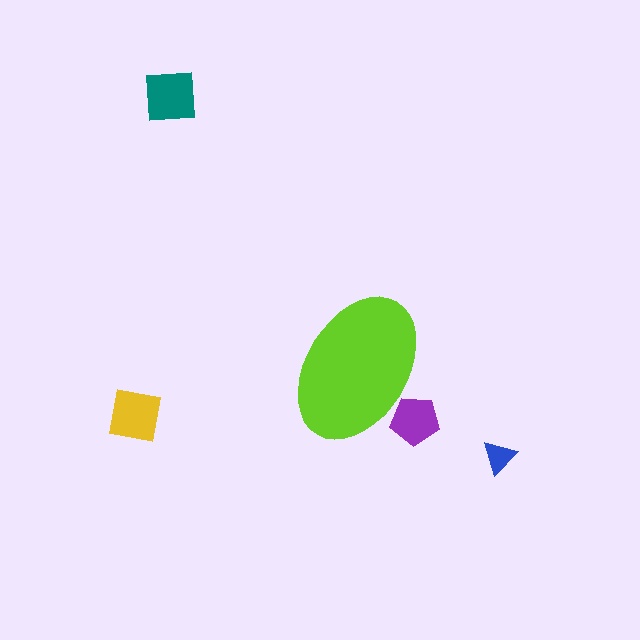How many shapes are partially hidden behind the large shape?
1 shape is partially hidden.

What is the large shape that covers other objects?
A lime ellipse.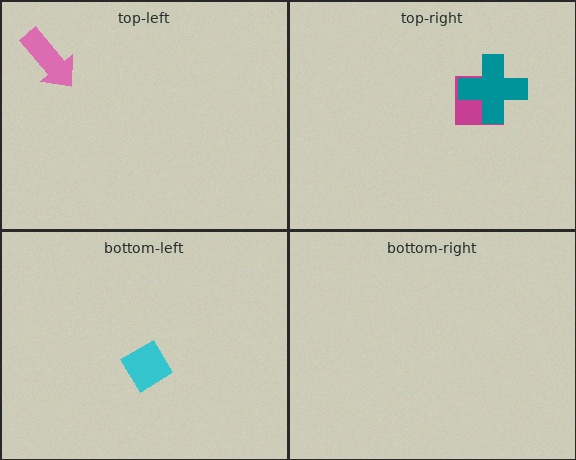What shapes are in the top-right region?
The magenta square, the teal cross.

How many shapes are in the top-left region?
1.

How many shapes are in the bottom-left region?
1.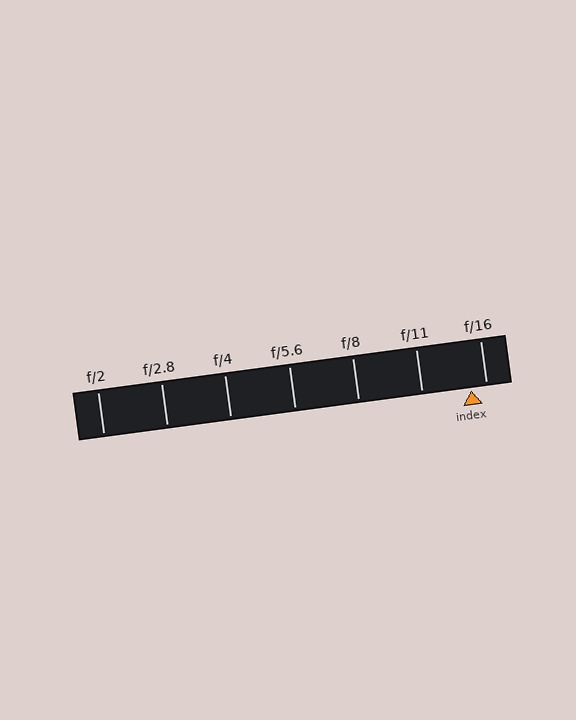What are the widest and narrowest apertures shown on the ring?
The widest aperture shown is f/2 and the narrowest is f/16.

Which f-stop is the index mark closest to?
The index mark is closest to f/16.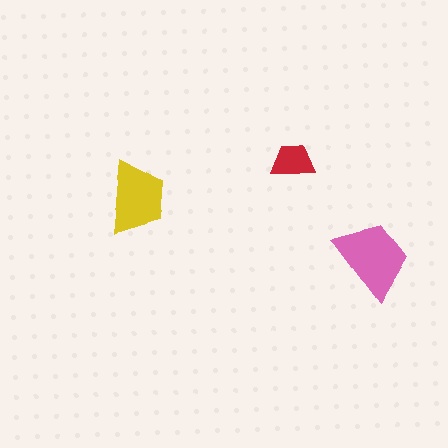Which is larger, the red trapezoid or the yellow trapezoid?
The yellow one.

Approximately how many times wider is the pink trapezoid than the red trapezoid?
About 2 times wider.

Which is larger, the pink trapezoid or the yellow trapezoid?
The pink one.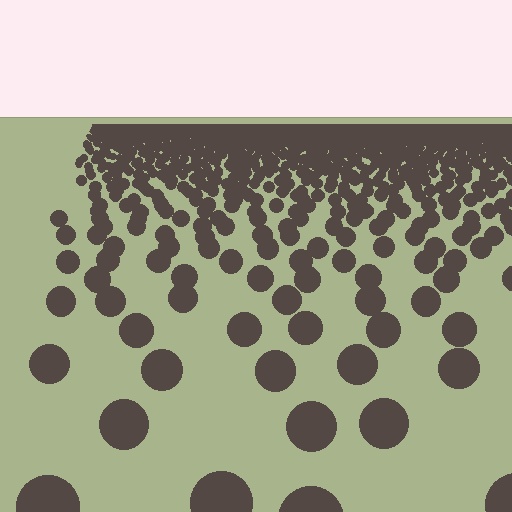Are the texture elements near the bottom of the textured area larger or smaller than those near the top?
Larger. Near the bottom, elements are closer to the viewer and appear at a bigger on-screen size.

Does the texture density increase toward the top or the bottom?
Density increases toward the top.